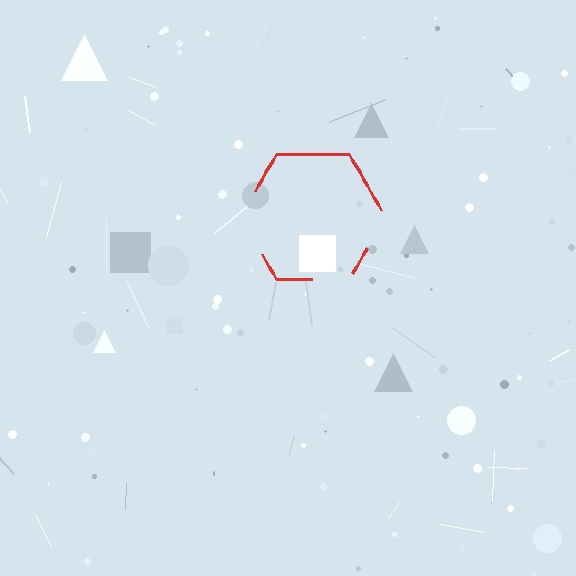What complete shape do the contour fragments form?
The contour fragments form a hexagon.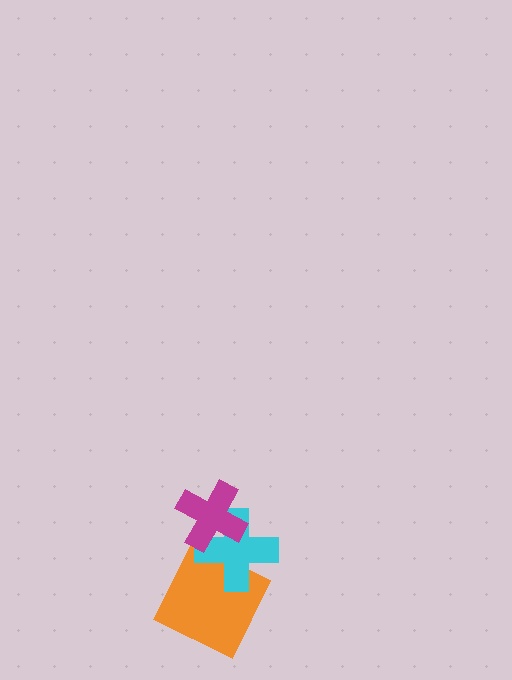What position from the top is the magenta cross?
The magenta cross is 1st from the top.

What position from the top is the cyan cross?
The cyan cross is 2nd from the top.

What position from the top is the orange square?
The orange square is 3rd from the top.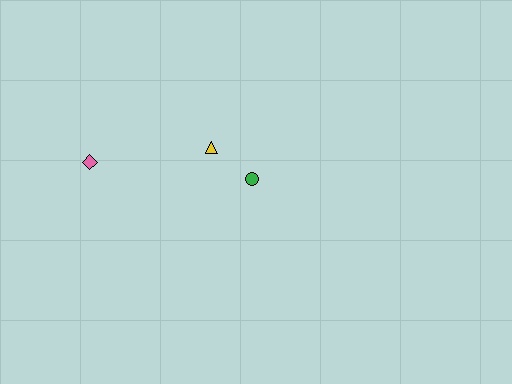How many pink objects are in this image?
There is 1 pink object.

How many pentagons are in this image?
There are no pentagons.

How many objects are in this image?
There are 3 objects.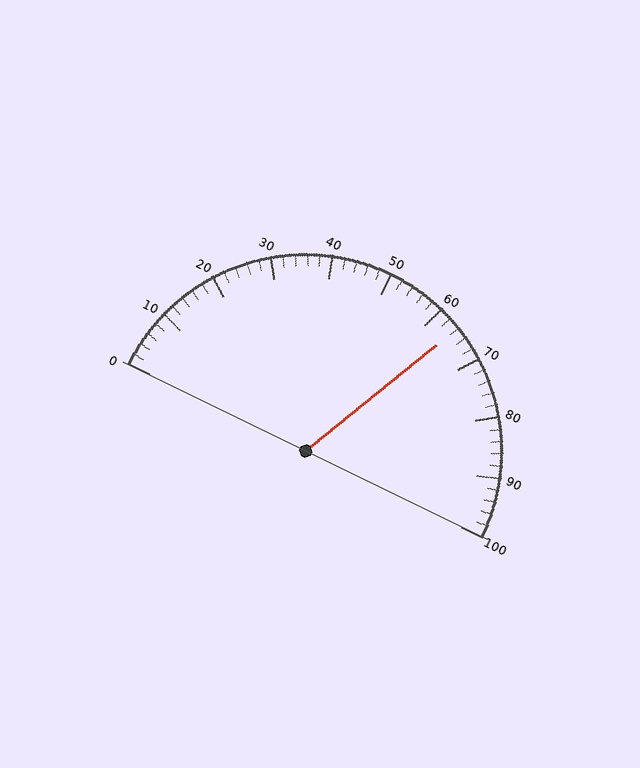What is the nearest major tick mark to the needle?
The nearest major tick mark is 60.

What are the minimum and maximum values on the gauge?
The gauge ranges from 0 to 100.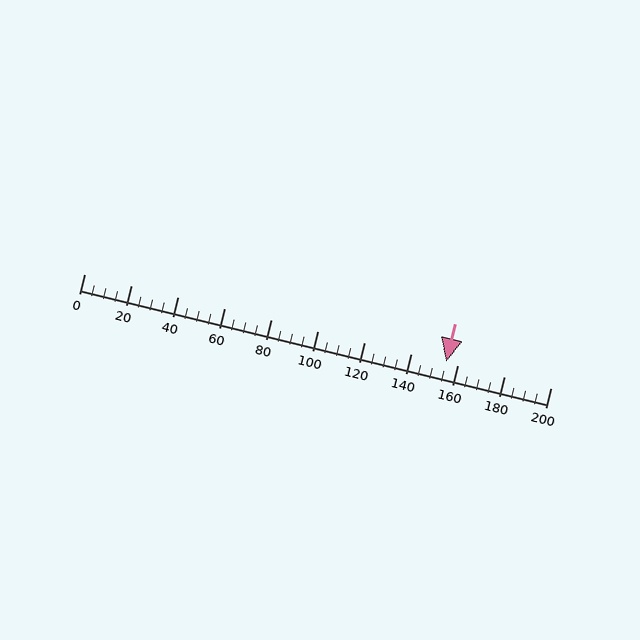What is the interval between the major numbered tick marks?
The major tick marks are spaced 20 units apart.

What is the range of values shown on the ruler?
The ruler shows values from 0 to 200.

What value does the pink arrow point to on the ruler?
The pink arrow points to approximately 155.